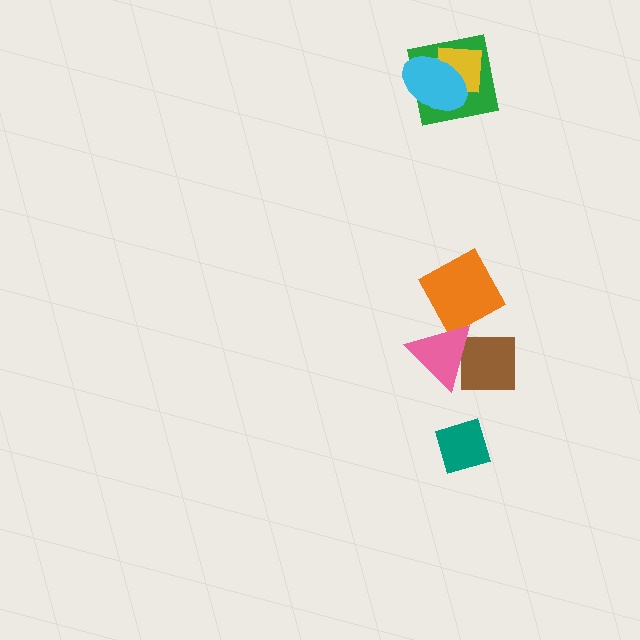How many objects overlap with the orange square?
0 objects overlap with the orange square.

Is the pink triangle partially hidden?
No, no other shape covers it.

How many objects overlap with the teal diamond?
0 objects overlap with the teal diamond.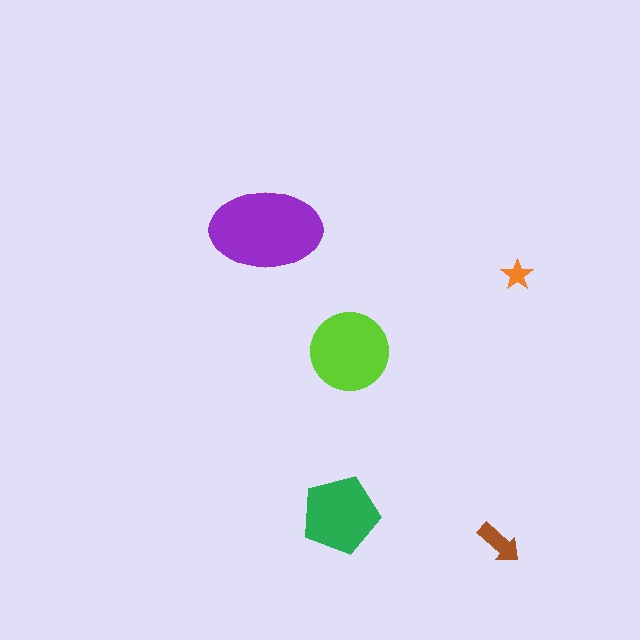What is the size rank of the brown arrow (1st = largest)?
4th.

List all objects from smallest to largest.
The orange star, the brown arrow, the green pentagon, the lime circle, the purple ellipse.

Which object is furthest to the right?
The orange star is rightmost.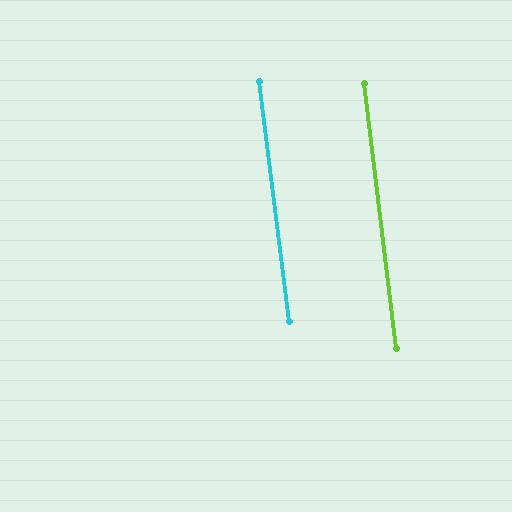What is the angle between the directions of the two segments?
Approximately 0 degrees.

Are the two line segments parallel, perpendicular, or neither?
Parallel — their directions differ by only 0.3°.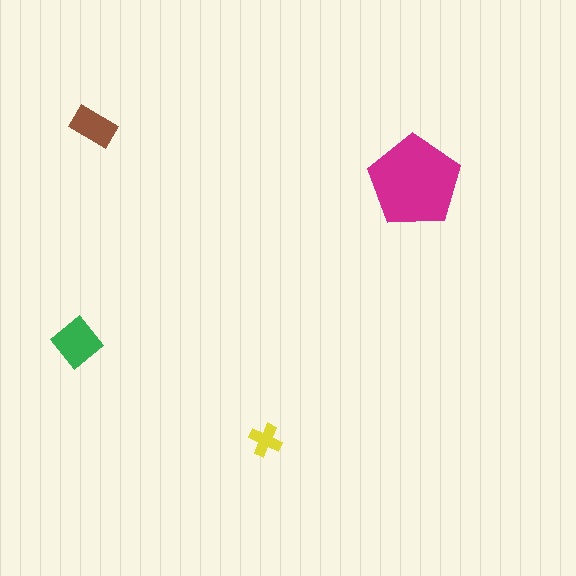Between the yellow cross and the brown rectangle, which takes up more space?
The brown rectangle.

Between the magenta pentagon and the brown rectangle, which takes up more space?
The magenta pentagon.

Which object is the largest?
The magenta pentagon.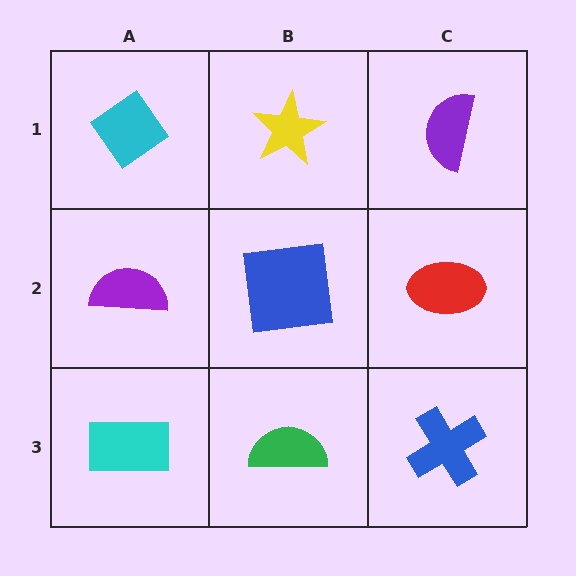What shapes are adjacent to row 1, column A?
A purple semicircle (row 2, column A), a yellow star (row 1, column B).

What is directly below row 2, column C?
A blue cross.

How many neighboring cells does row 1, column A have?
2.